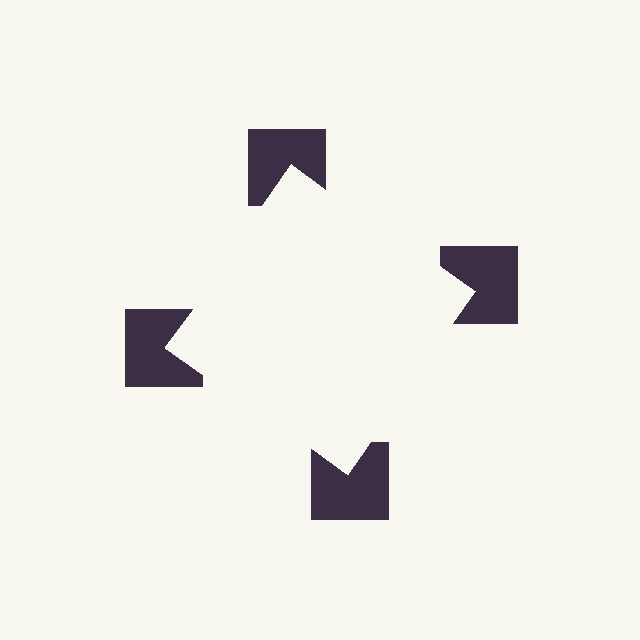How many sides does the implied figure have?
4 sides.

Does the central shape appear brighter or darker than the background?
It typically appears slightly brighter than the background, even though no actual brightness change is drawn.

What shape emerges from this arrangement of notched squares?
An illusory square — its edges are inferred from the aligned wedge cuts in the notched squares, not physically drawn.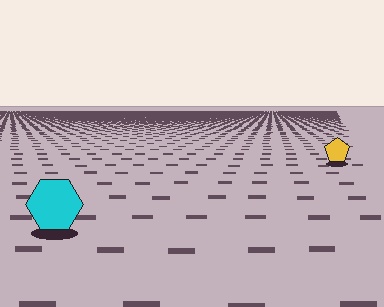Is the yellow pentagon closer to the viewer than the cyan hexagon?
No. The cyan hexagon is closer — you can tell from the texture gradient: the ground texture is coarser near it.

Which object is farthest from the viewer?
The yellow pentagon is farthest from the viewer. It appears smaller and the ground texture around it is denser.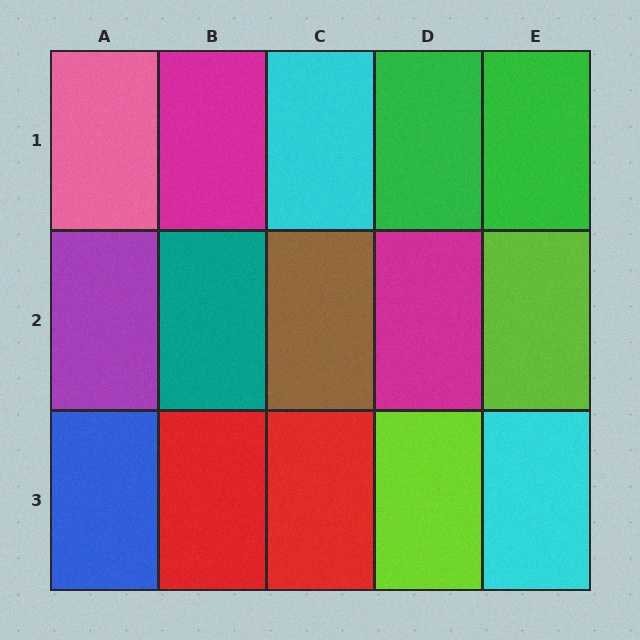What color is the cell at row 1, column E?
Green.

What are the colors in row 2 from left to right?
Purple, teal, brown, magenta, lime.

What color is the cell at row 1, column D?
Green.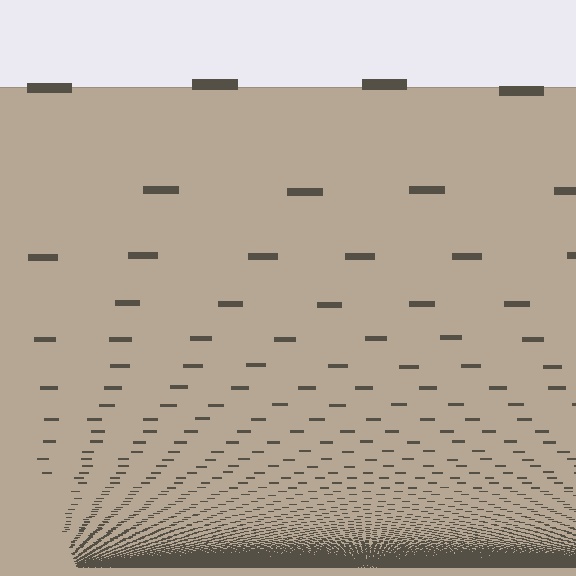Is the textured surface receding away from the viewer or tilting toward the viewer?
The surface appears to tilt toward the viewer. Texture elements get larger and sparser toward the top.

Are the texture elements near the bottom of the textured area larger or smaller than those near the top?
Smaller. The gradient is inverted — elements near the bottom are smaller and denser.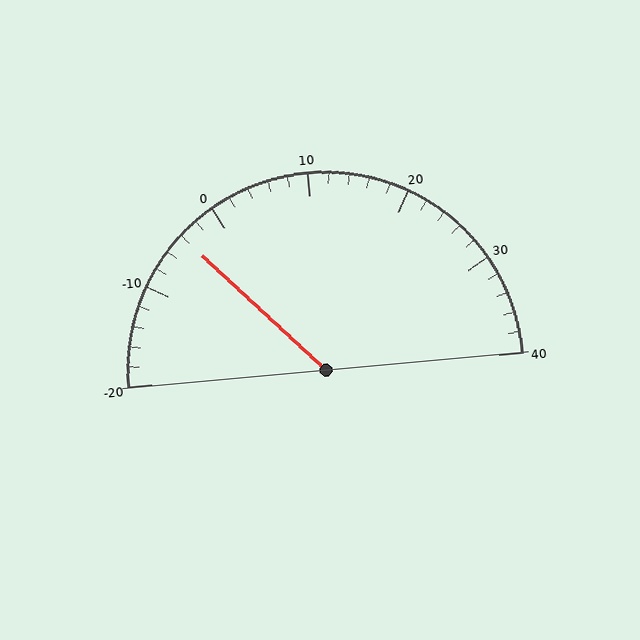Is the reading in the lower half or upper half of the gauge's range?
The reading is in the lower half of the range (-20 to 40).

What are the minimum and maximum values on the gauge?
The gauge ranges from -20 to 40.